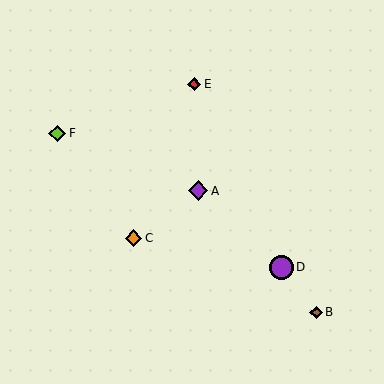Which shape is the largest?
The purple circle (labeled D) is the largest.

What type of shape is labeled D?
Shape D is a purple circle.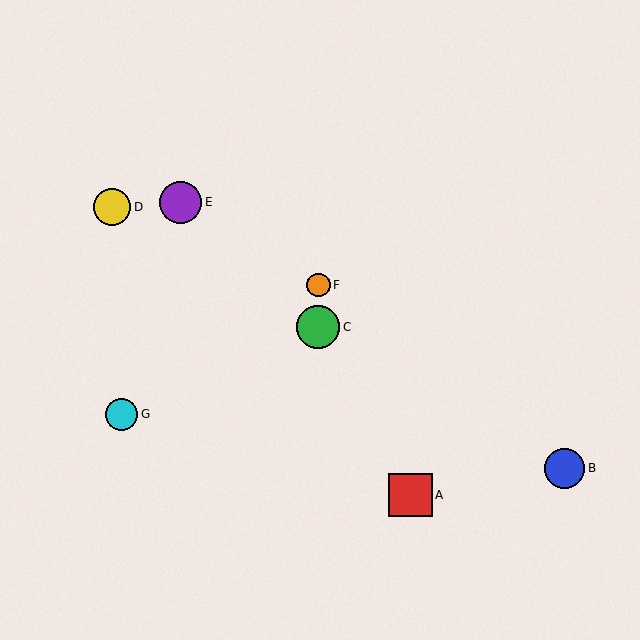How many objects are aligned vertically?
2 objects (C, F) are aligned vertically.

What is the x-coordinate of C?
Object C is at x≈318.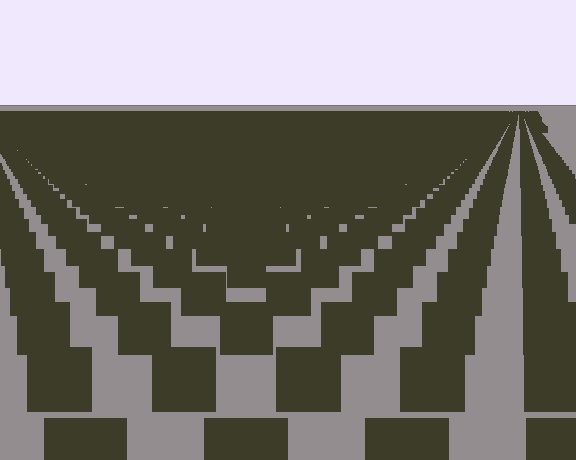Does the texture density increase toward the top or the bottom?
Density increases toward the top.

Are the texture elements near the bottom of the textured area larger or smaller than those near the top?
Larger. Near the bottom, elements are closer to the viewer and appear at a bigger on-screen size.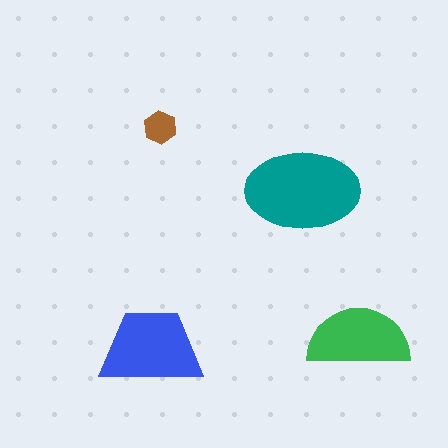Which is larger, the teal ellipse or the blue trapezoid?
The teal ellipse.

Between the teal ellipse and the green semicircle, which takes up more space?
The teal ellipse.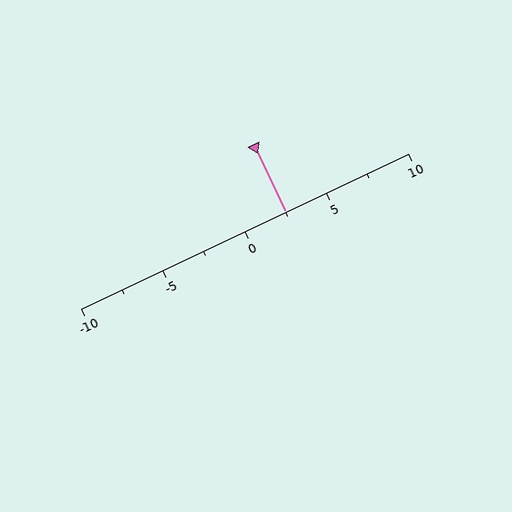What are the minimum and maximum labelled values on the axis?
The axis runs from -10 to 10.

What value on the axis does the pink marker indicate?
The marker indicates approximately 2.5.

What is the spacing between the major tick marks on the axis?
The major ticks are spaced 5 apart.